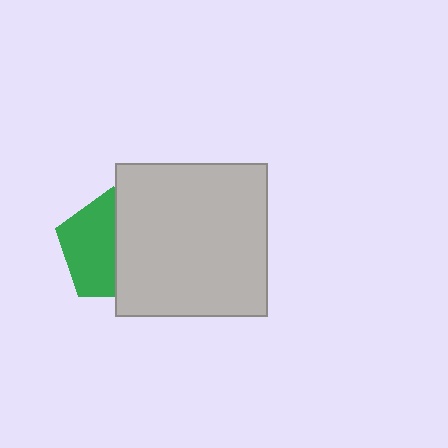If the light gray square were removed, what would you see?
You would see the complete green pentagon.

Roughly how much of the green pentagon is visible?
About half of it is visible (roughly 52%).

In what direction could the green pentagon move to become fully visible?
The green pentagon could move left. That would shift it out from behind the light gray square entirely.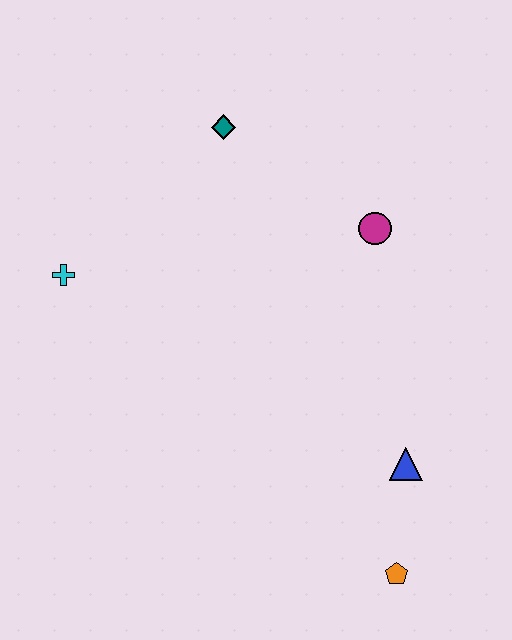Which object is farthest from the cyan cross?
The orange pentagon is farthest from the cyan cross.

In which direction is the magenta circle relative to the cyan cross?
The magenta circle is to the right of the cyan cross.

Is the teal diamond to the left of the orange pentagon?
Yes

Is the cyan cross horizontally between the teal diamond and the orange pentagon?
No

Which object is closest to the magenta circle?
The teal diamond is closest to the magenta circle.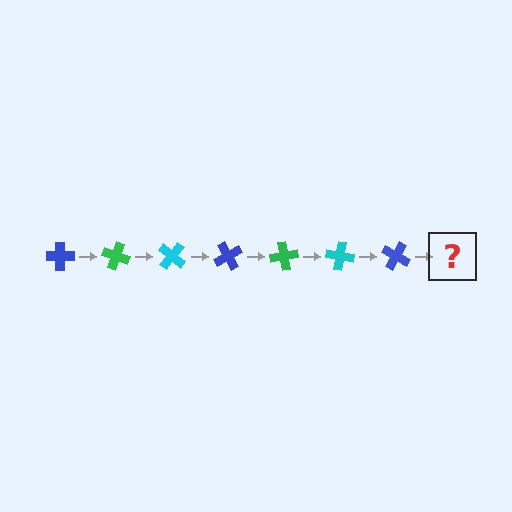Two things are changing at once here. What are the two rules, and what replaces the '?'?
The two rules are that it rotates 20 degrees each step and the color cycles through blue, green, and cyan. The '?' should be a green cross, rotated 140 degrees from the start.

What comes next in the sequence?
The next element should be a green cross, rotated 140 degrees from the start.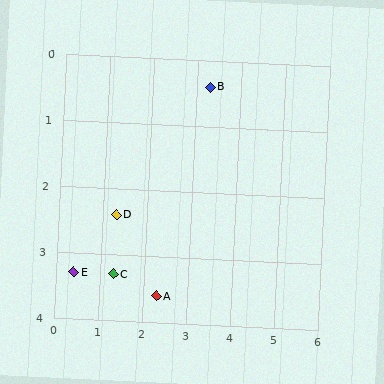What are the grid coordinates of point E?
Point E is at approximately (0.4, 3.3).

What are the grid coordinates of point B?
Point B is at approximately (3.3, 0.4).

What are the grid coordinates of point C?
Point C is at approximately (1.3, 3.3).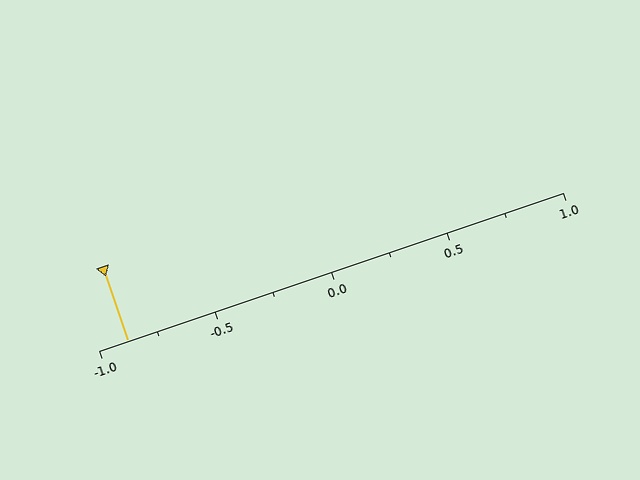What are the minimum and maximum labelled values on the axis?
The axis runs from -1.0 to 1.0.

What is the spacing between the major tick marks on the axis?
The major ticks are spaced 0.5 apart.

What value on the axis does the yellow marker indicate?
The marker indicates approximately -0.88.